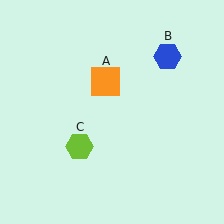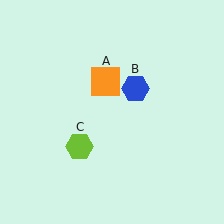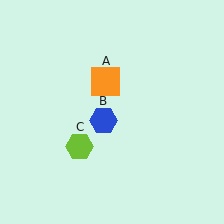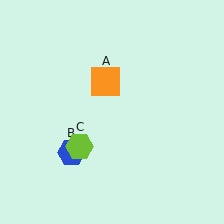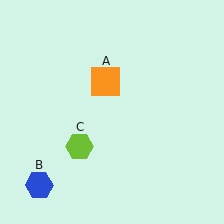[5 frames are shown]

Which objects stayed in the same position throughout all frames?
Orange square (object A) and lime hexagon (object C) remained stationary.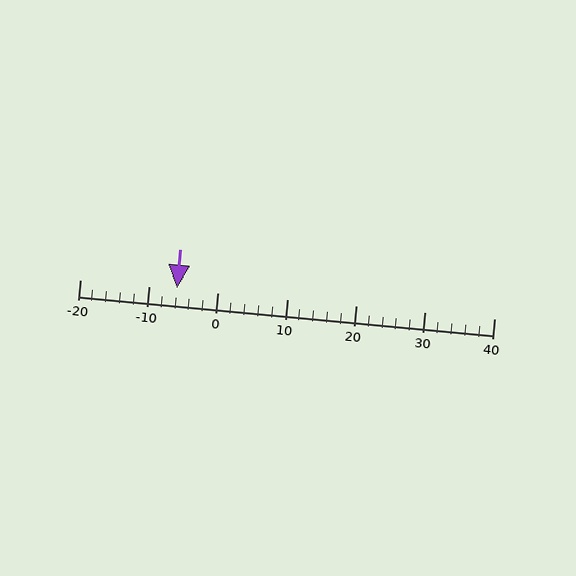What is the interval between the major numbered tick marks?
The major tick marks are spaced 10 units apart.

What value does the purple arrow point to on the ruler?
The purple arrow points to approximately -6.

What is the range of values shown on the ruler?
The ruler shows values from -20 to 40.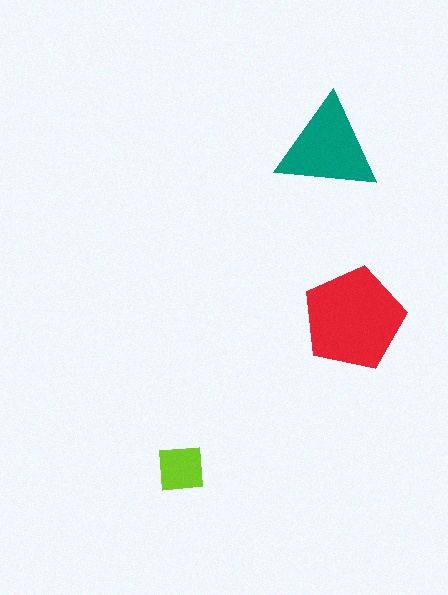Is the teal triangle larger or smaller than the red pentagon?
Smaller.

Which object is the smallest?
The lime square.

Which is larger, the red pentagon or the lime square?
The red pentagon.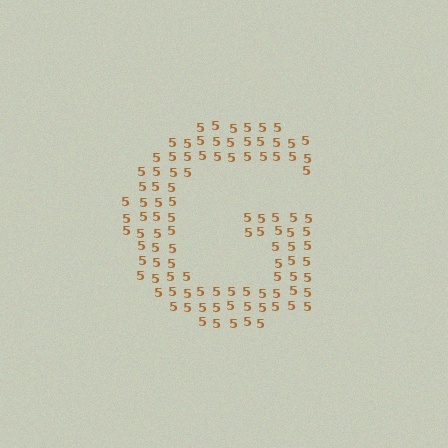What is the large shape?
The large shape is the letter G.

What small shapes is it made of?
It is made of small digit 5's.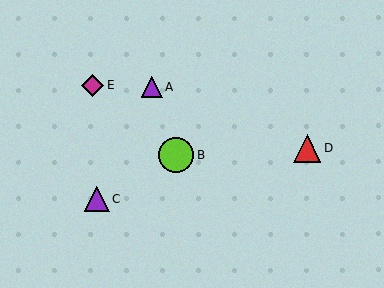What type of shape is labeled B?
Shape B is a lime circle.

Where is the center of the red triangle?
The center of the red triangle is at (307, 148).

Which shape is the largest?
The lime circle (labeled B) is the largest.